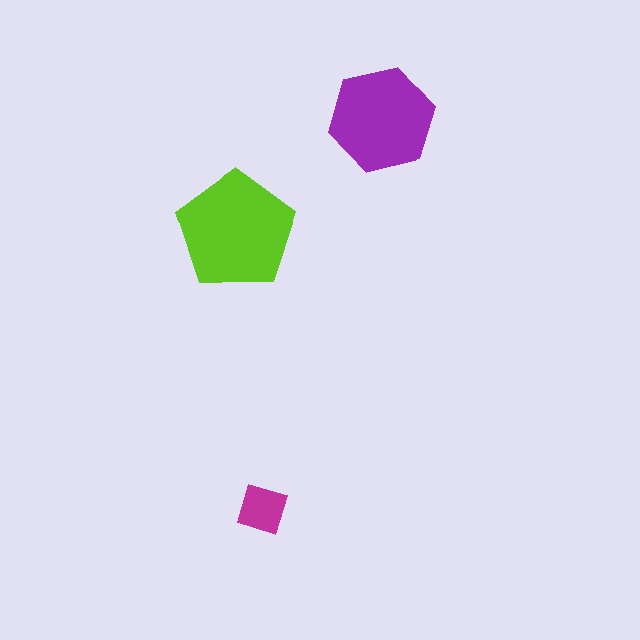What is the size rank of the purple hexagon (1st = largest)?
2nd.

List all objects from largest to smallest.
The lime pentagon, the purple hexagon, the magenta square.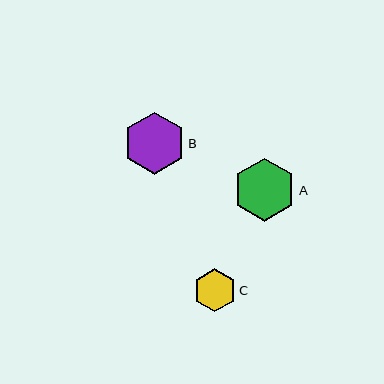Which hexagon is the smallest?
Hexagon C is the smallest with a size of approximately 43 pixels.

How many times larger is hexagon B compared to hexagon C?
Hexagon B is approximately 1.4 times the size of hexagon C.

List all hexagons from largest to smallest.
From largest to smallest: A, B, C.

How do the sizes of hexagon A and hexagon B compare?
Hexagon A and hexagon B are approximately the same size.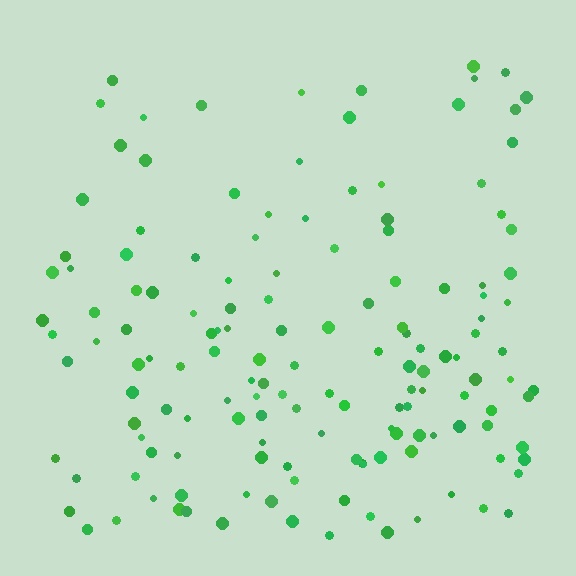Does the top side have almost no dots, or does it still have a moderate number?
Still a moderate number, just noticeably fewer than the bottom.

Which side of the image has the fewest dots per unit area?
The top.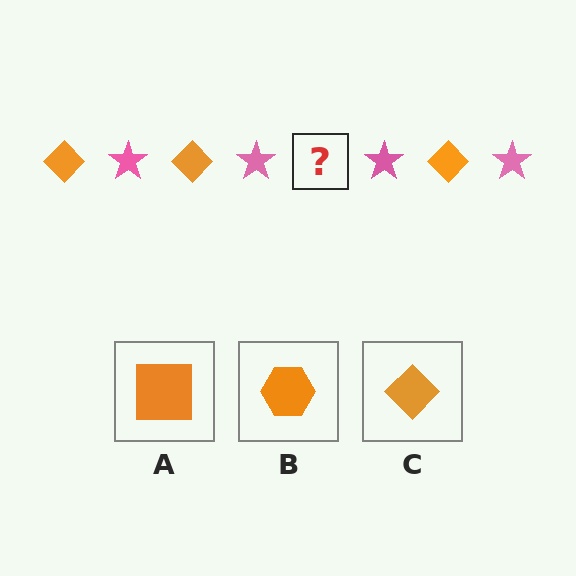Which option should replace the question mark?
Option C.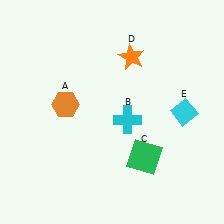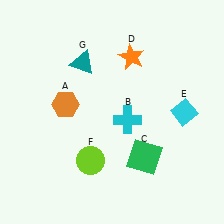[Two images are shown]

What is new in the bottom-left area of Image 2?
A lime circle (F) was added in the bottom-left area of Image 2.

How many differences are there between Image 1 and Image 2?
There are 2 differences between the two images.